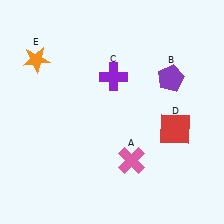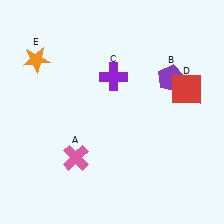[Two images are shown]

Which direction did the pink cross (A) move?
The pink cross (A) moved left.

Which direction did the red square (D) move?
The red square (D) moved up.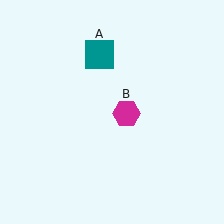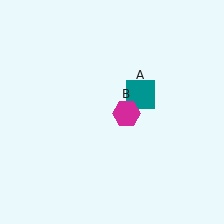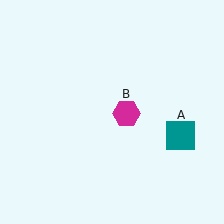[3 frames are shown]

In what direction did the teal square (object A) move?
The teal square (object A) moved down and to the right.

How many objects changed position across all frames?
1 object changed position: teal square (object A).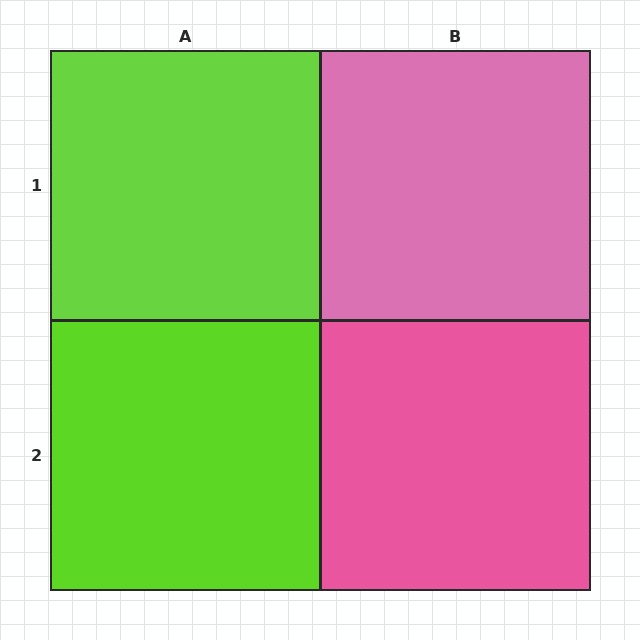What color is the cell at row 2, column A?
Lime.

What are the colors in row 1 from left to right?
Lime, pink.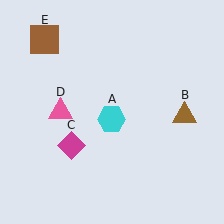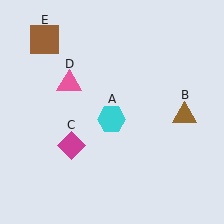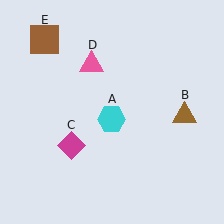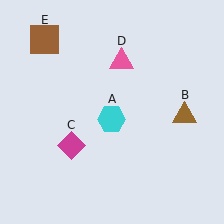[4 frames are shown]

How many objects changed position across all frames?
1 object changed position: pink triangle (object D).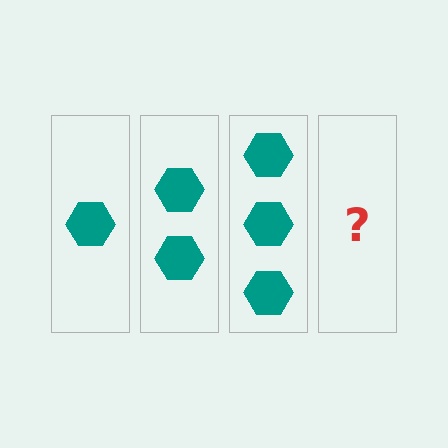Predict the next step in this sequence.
The next step is 4 hexagons.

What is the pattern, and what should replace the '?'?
The pattern is that each step adds one more hexagon. The '?' should be 4 hexagons.